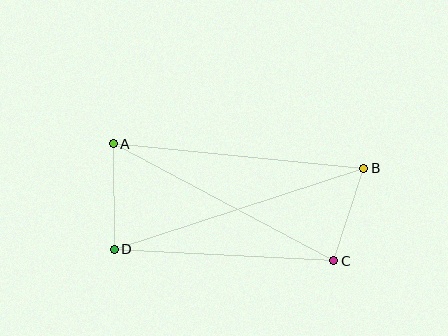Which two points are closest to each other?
Points B and C are closest to each other.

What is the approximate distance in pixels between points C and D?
The distance between C and D is approximately 220 pixels.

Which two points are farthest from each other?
Points B and D are farthest from each other.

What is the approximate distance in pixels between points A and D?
The distance between A and D is approximately 106 pixels.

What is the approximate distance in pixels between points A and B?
The distance between A and B is approximately 252 pixels.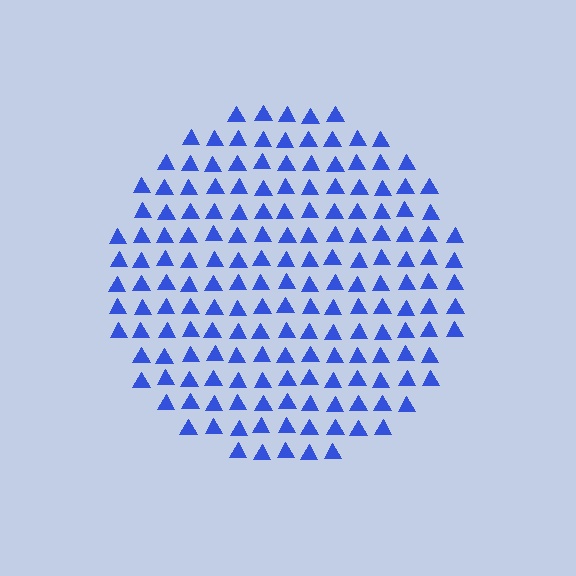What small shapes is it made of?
It is made of small triangles.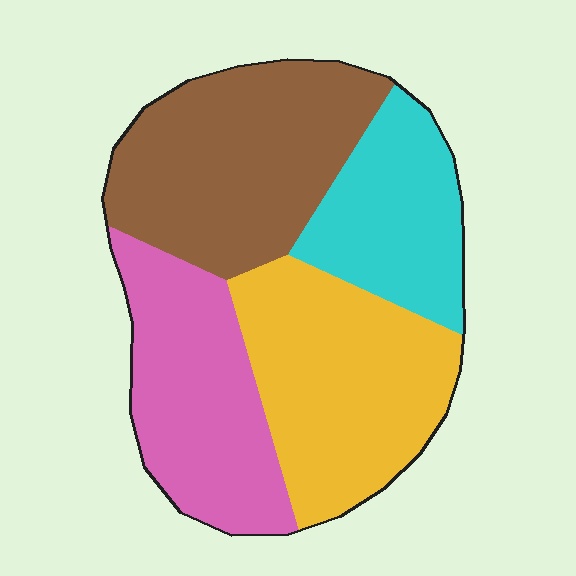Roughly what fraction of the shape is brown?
Brown takes up between a quarter and a half of the shape.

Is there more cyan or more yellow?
Yellow.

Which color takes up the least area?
Cyan, at roughly 20%.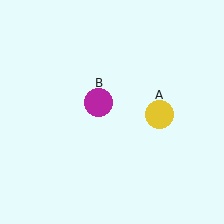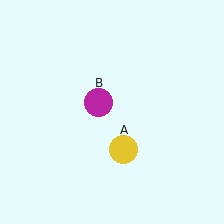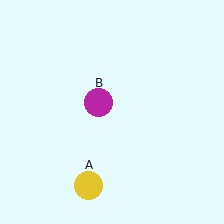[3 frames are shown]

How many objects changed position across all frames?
1 object changed position: yellow circle (object A).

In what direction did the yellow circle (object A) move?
The yellow circle (object A) moved down and to the left.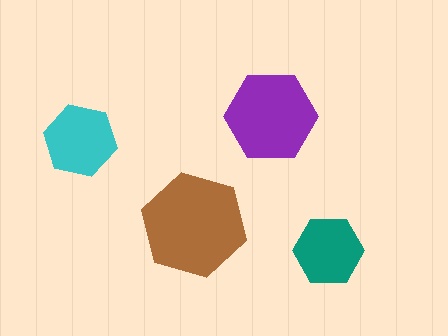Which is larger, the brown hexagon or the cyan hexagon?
The brown one.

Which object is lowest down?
The teal hexagon is bottommost.